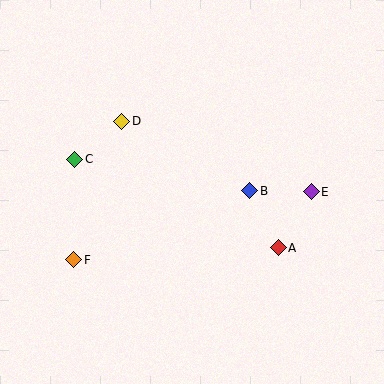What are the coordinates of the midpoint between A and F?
The midpoint between A and F is at (176, 254).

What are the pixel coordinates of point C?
Point C is at (75, 159).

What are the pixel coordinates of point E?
Point E is at (311, 192).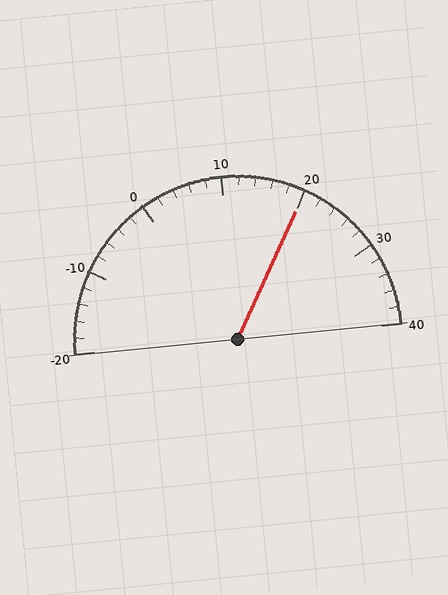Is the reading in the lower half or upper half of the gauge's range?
The reading is in the upper half of the range (-20 to 40).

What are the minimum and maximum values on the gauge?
The gauge ranges from -20 to 40.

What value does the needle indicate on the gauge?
The needle indicates approximately 20.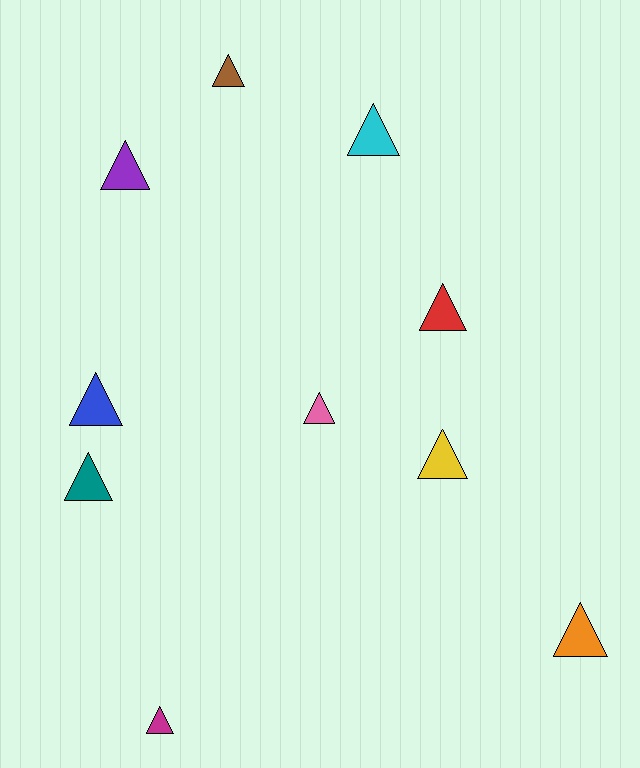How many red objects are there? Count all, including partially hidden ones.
There is 1 red object.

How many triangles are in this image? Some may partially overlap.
There are 10 triangles.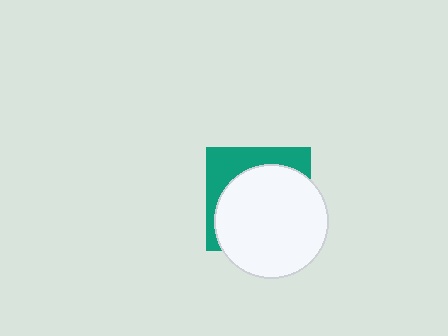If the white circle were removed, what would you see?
You would see the complete teal square.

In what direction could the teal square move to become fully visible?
The teal square could move toward the upper-left. That would shift it out from behind the white circle entirely.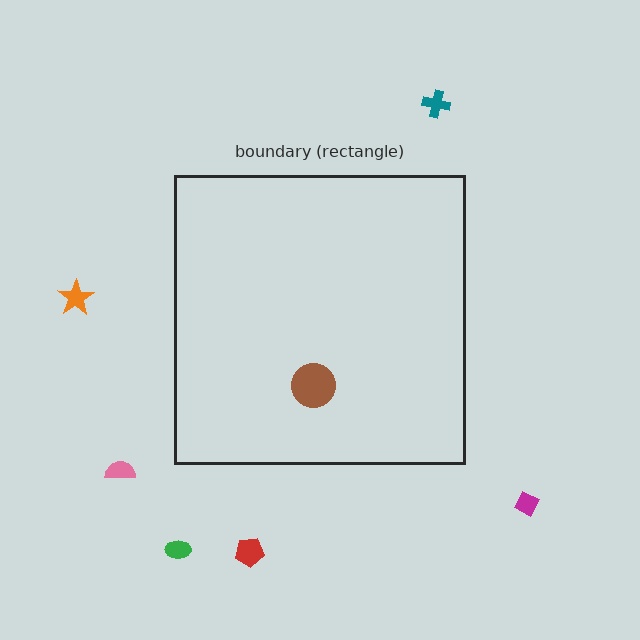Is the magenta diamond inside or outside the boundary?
Outside.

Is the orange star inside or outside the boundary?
Outside.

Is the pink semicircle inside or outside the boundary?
Outside.